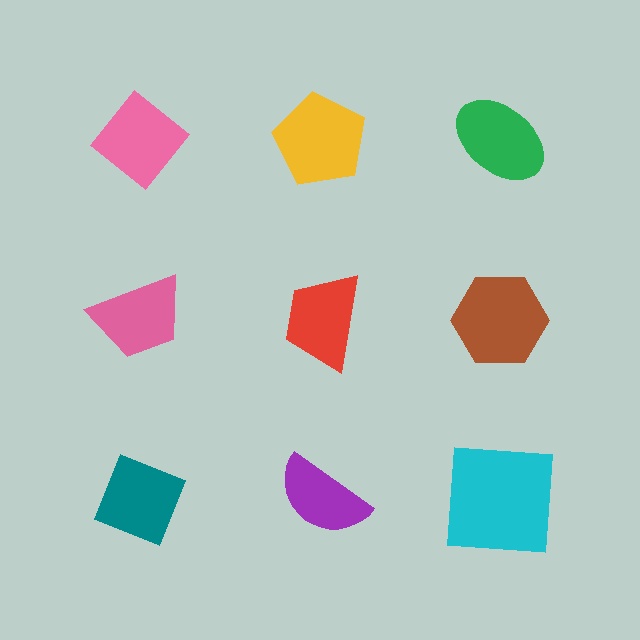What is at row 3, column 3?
A cyan square.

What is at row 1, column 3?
A green ellipse.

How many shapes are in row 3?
3 shapes.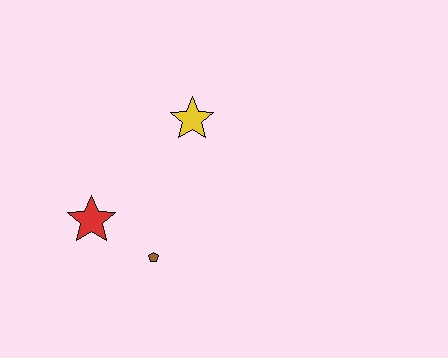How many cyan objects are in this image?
There are no cyan objects.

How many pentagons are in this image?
There is 1 pentagon.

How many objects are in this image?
There are 3 objects.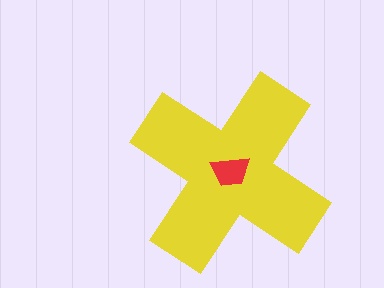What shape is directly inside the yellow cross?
The red trapezoid.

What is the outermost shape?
The yellow cross.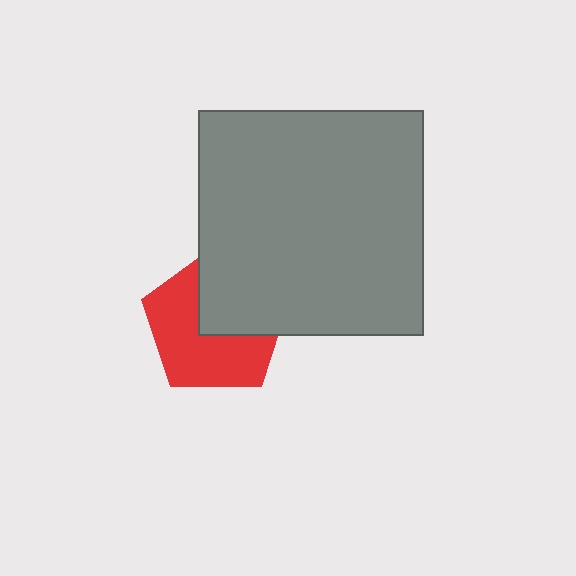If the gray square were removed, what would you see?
You would see the complete red pentagon.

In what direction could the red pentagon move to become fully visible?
The red pentagon could move toward the lower-left. That would shift it out from behind the gray square entirely.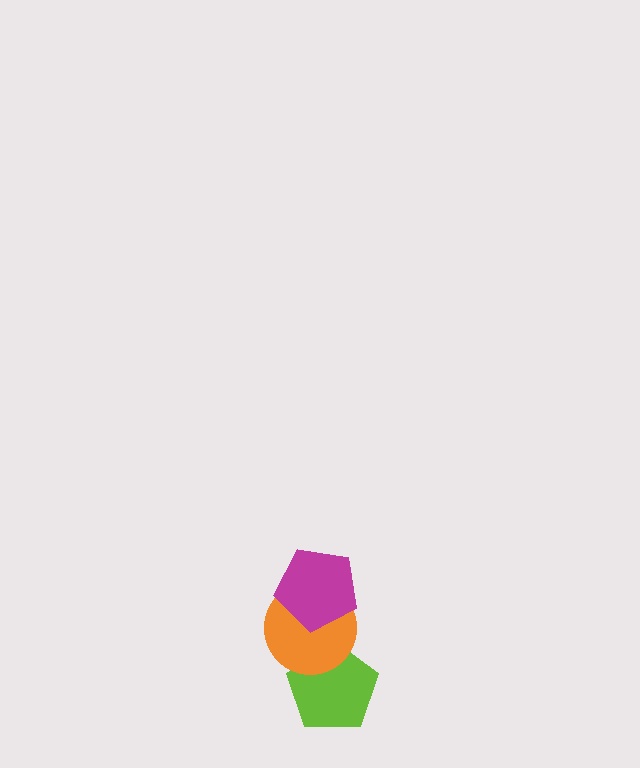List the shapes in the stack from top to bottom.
From top to bottom: the magenta pentagon, the orange circle, the lime pentagon.